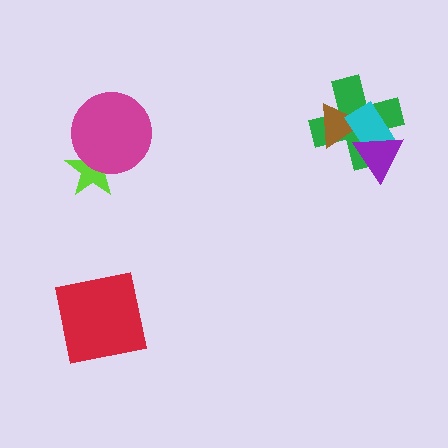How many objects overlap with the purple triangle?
2 objects overlap with the purple triangle.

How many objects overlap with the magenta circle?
1 object overlaps with the magenta circle.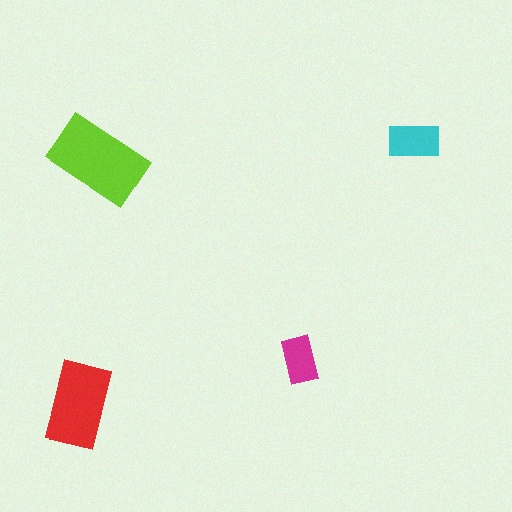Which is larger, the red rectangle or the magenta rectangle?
The red one.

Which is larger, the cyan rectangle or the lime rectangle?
The lime one.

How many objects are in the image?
There are 4 objects in the image.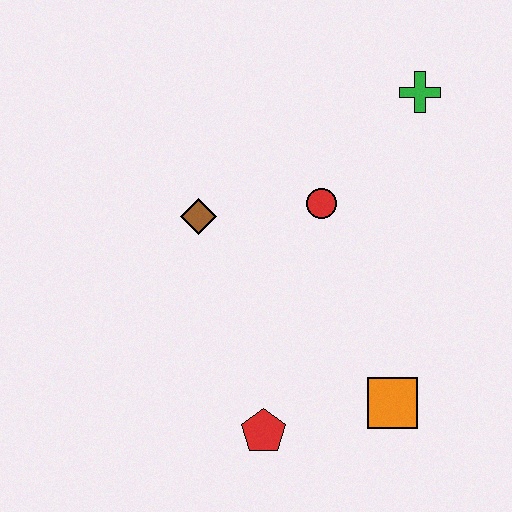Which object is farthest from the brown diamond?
The orange square is farthest from the brown diamond.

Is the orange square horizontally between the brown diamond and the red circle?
No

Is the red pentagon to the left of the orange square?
Yes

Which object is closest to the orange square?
The red pentagon is closest to the orange square.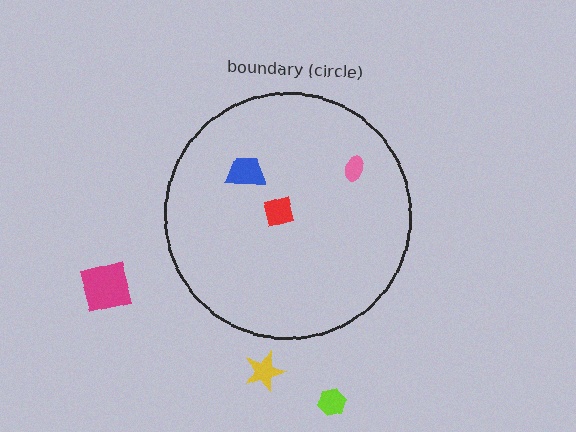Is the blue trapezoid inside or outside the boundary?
Inside.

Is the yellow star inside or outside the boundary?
Outside.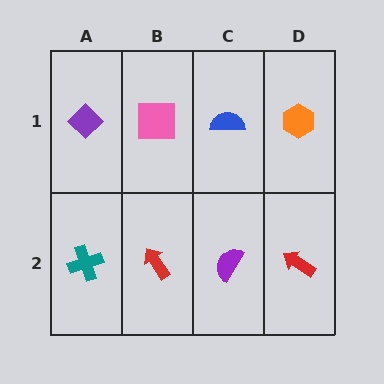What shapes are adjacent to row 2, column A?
A purple diamond (row 1, column A), a red arrow (row 2, column B).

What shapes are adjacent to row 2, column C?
A blue semicircle (row 1, column C), a red arrow (row 2, column B), a red arrow (row 2, column D).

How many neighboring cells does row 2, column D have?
2.